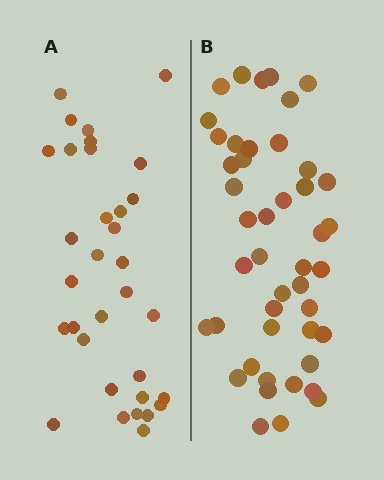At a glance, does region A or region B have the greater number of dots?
Region B (the right region) has more dots.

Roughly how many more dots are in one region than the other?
Region B has roughly 12 or so more dots than region A.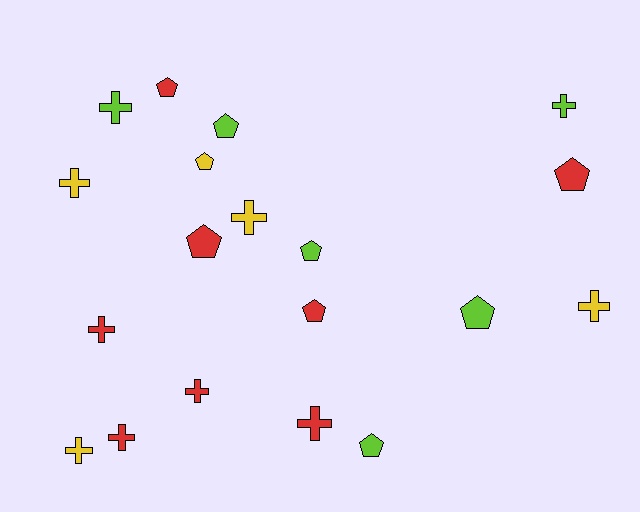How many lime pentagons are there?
There are 4 lime pentagons.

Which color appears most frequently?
Red, with 8 objects.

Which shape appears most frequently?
Cross, with 10 objects.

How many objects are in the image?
There are 19 objects.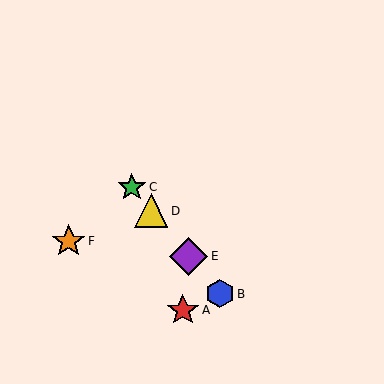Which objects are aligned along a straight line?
Objects B, C, D, E are aligned along a straight line.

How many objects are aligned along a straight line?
4 objects (B, C, D, E) are aligned along a straight line.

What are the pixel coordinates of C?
Object C is at (132, 187).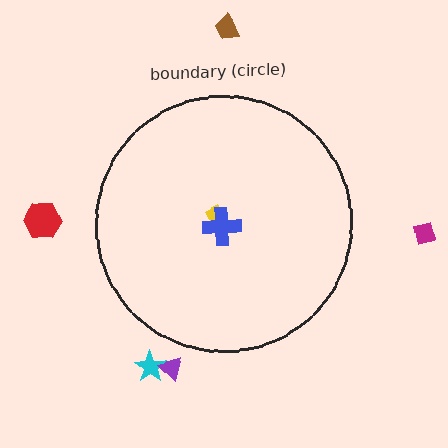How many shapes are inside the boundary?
2 inside, 5 outside.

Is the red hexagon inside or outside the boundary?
Outside.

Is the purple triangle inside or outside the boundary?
Outside.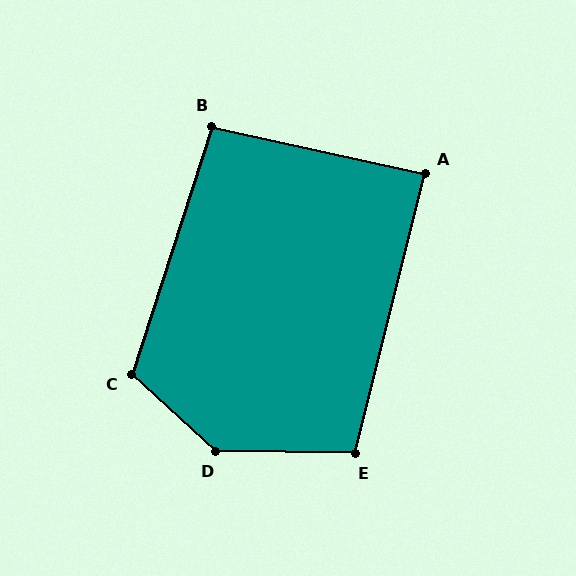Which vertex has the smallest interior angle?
A, at approximately 88 degrees.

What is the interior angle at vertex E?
Approximately 103 degrees (obtuse).